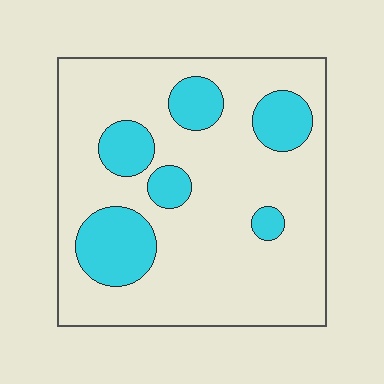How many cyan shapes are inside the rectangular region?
6.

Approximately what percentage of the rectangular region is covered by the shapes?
Approximately 20%.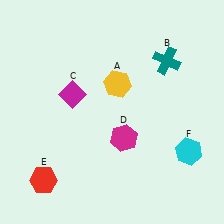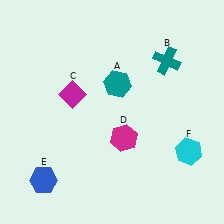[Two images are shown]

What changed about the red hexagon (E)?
In Image 1, E is red. In Image 2, it changed to blue.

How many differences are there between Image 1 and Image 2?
There are 2 differences between the two images.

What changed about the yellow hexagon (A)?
In Image 1, A is yellow. In Image 2, it changed to teal.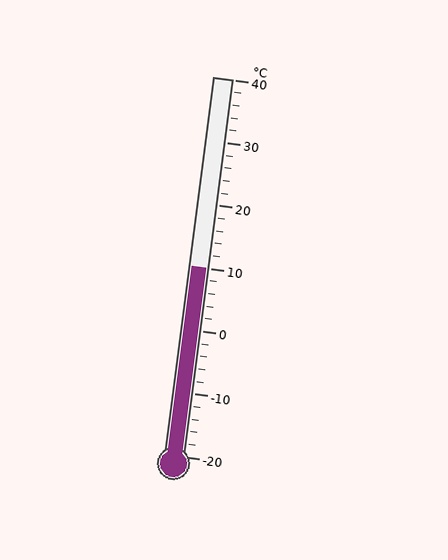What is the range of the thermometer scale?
The thermometer scale ranges from -20°C to 40°C.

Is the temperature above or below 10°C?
The temperature is at 10°C.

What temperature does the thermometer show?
The thermometer shows approximately 10°C.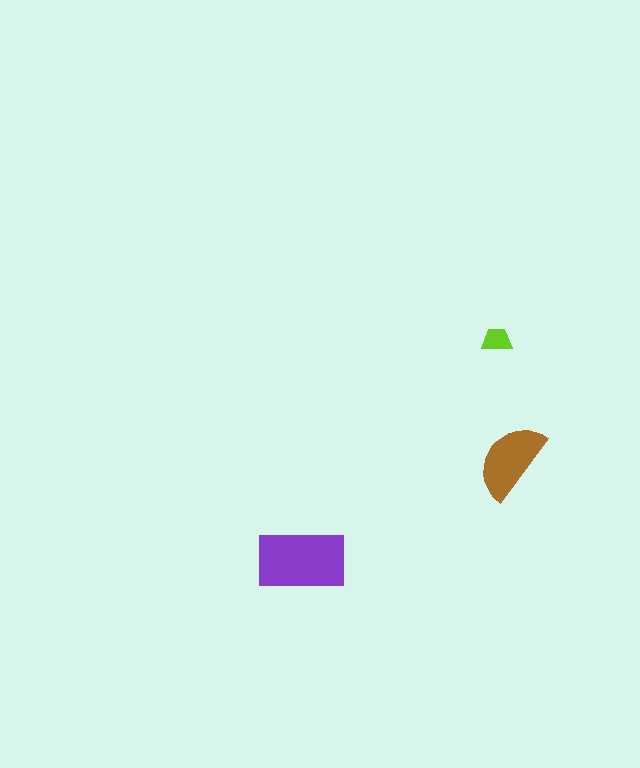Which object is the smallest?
The lime trapezoid.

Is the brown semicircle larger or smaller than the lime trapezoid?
Larger.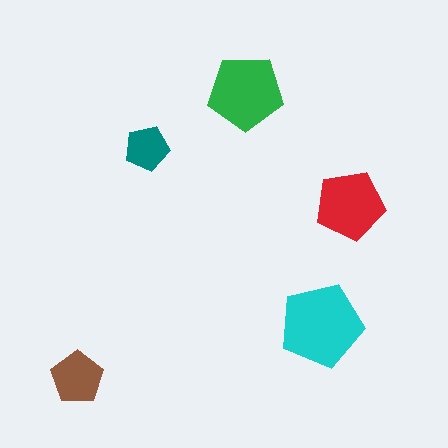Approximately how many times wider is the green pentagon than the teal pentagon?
About 1.5 times wider.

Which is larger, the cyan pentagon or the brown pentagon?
The cyan one.